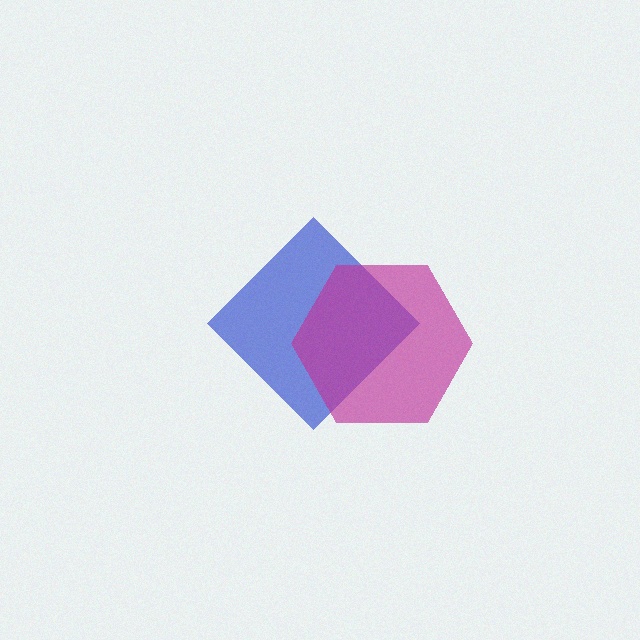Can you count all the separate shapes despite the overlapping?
Yes, there are 2 separate shapes.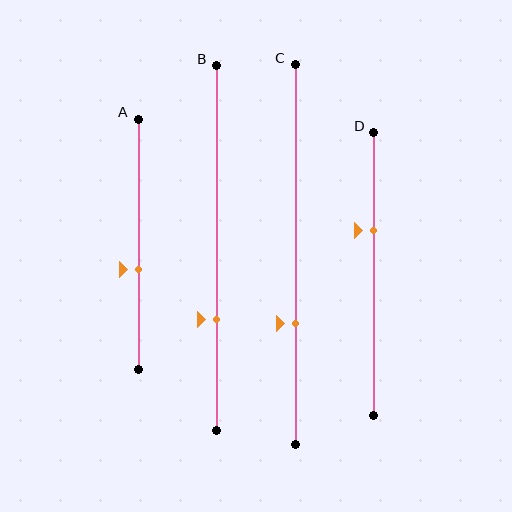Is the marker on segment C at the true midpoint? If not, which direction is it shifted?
No, the marker on segment C is shifted downward by about 18% of the segment length.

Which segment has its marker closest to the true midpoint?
Segment A has its marker closest to the true midpoint.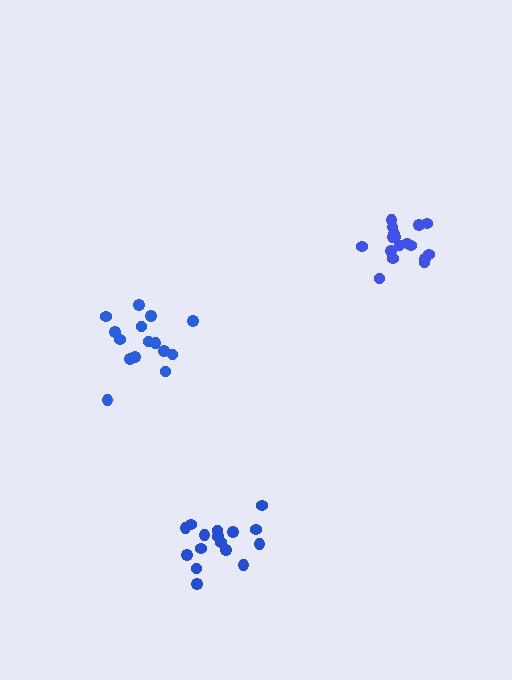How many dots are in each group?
Group 1: 15 dots, Group 2: 16 dots, Group 3: 18 dots (49 total).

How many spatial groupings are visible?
There are 3 spatial groupings.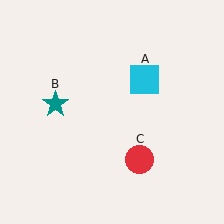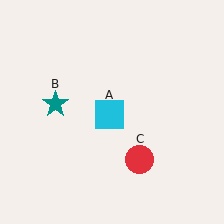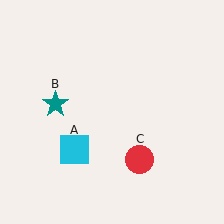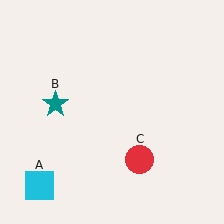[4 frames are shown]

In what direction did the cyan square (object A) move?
The cyan square (object A) moved down and to the left.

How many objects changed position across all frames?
1 object changed position: cyan square (object A).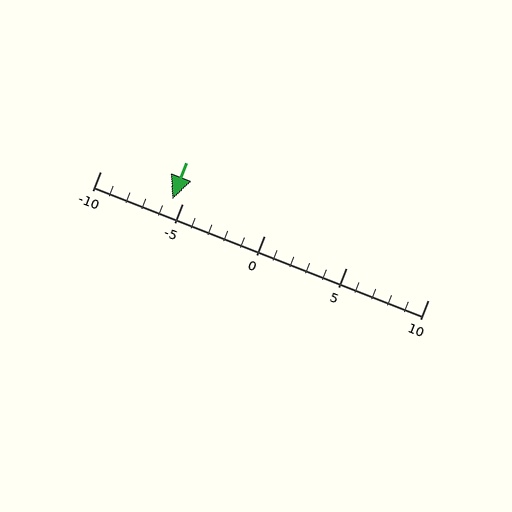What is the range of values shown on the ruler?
The ruler shows values from -10 to 10.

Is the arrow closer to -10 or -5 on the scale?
The arrow is closer to -5.